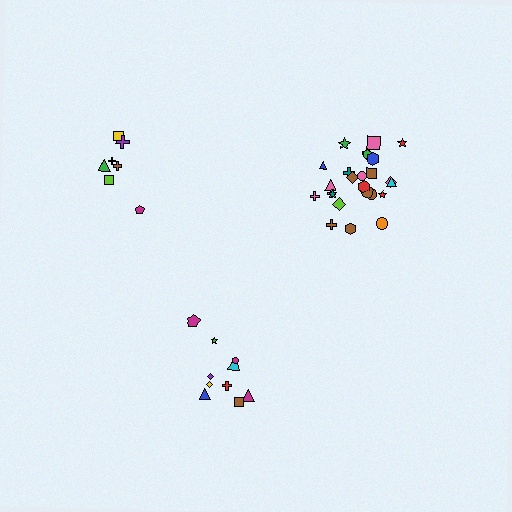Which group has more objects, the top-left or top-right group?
The top-right group.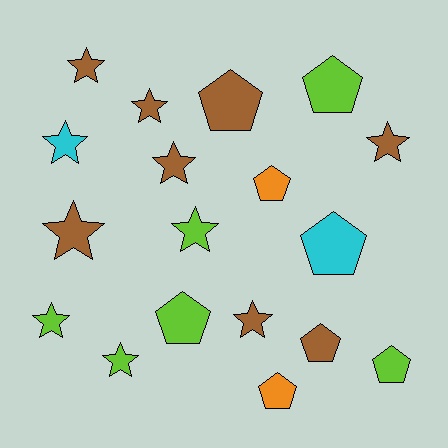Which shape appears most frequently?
Star, with 10 objects.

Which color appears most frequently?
Brown, with 8 objects.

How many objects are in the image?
There are 18 objects.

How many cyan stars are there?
There is 1 cyan star.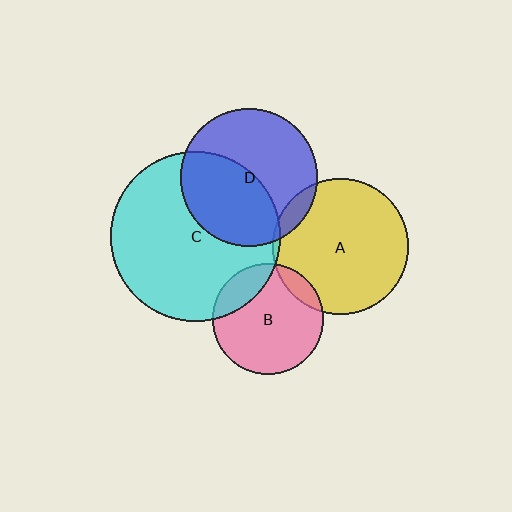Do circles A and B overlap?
Yes.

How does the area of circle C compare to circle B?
Approximately 2.3 times.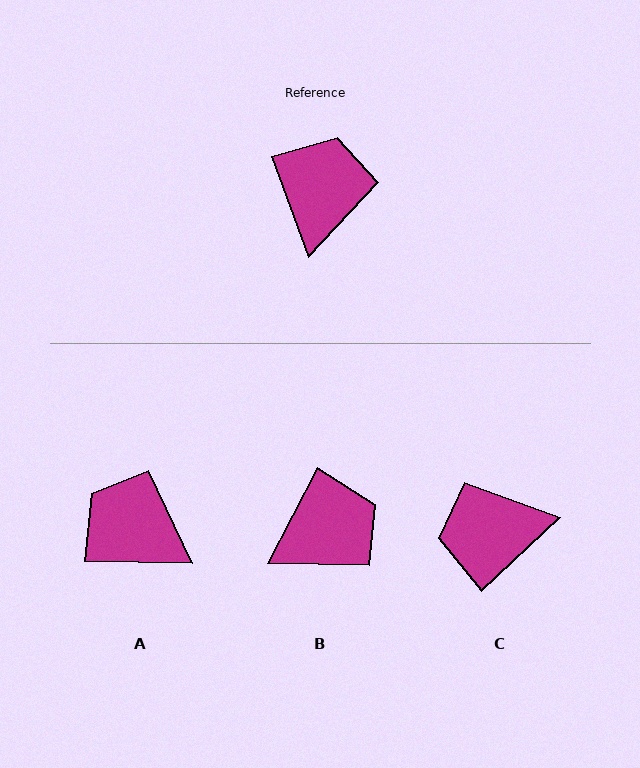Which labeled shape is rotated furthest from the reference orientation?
C, about 113 degrees away.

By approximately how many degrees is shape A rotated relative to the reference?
Approximately 68 degrees counter-clockwise.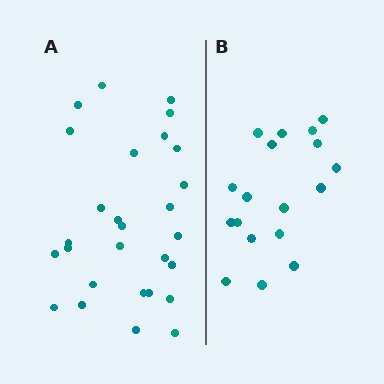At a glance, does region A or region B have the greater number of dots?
Region A (the left region) has more dots.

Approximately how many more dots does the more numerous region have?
Region A has roughly 10 or so more dots than region B.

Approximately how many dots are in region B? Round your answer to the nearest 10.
About 20 dots. (The exact count is 18, which rounds to 20.)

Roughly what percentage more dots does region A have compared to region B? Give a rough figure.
About 55% more.